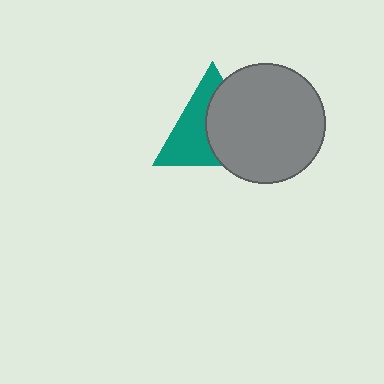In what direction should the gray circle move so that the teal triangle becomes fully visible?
The gray circle should move right. That is the shortest direction to clear the overlap and leave the teal triangle fully visible.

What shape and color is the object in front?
The object in front is a gray circle.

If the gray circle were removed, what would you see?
You would see the complete teal triangle.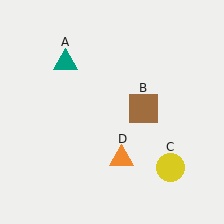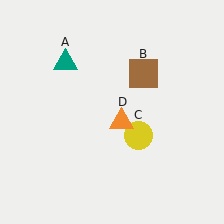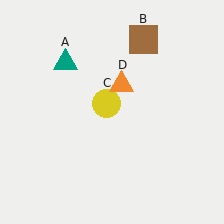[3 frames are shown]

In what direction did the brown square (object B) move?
The brown square (object B) moved up.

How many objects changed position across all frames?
3 objects changed position: brown square (object B), yellow circle (object C), orange triangle (object D).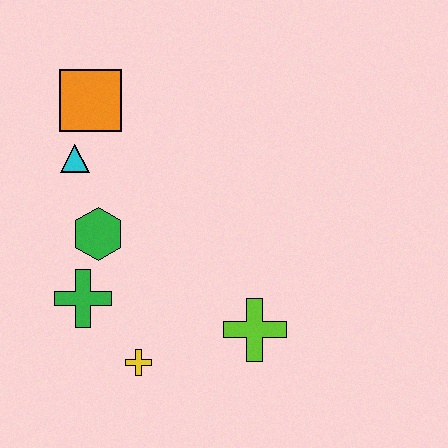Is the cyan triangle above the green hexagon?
Yes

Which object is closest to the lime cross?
The yellow cross is closest to the lime cross.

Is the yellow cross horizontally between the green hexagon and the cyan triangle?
No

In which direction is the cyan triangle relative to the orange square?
The cyan triangle is below the orange square.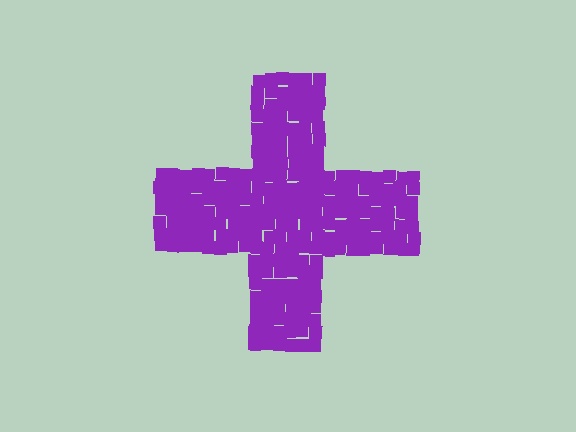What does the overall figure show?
The overall figure shows a cross.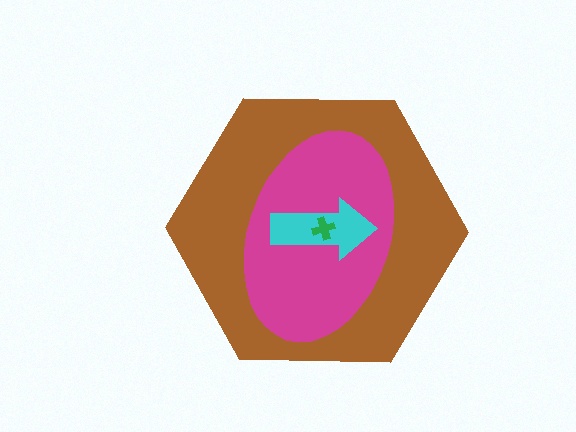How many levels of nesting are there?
4.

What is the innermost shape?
The green cross.